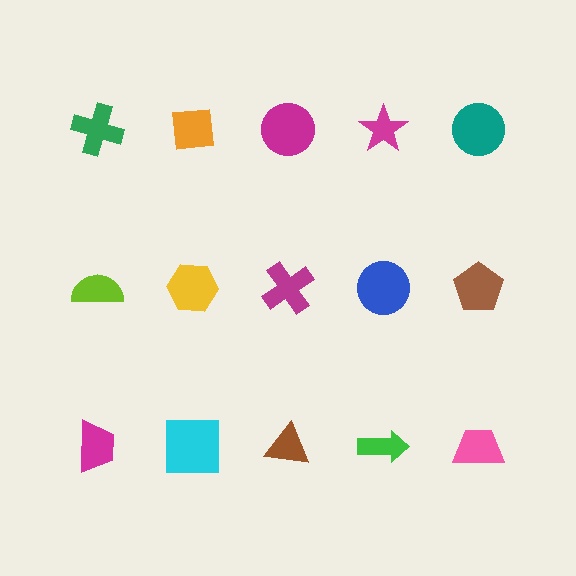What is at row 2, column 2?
A yellow hexagon.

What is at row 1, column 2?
An orange square.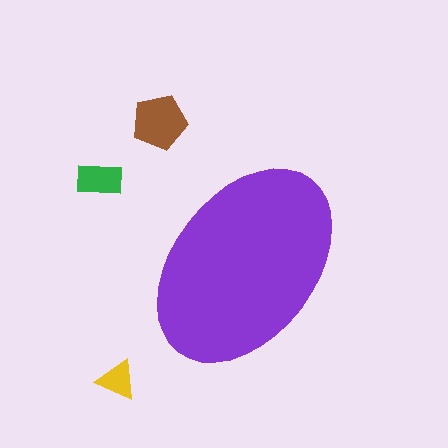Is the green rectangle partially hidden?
No, the green rectangle is fully visible.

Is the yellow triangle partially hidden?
No, the yellow triangle is fully visible.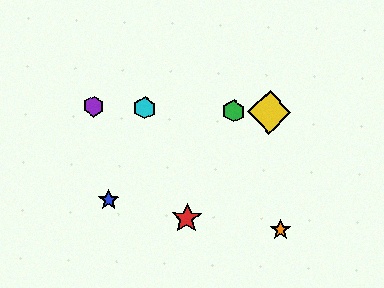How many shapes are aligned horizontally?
4 shapes (the green hexagon, the yellow diamond, the purple hexagon, the cyan hexagon) are aligned horizontally.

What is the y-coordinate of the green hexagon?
The green hexagon is at y≈111.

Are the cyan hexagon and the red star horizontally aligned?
No, the cyan hexagon is at y≈108 and the red star is at y≈218.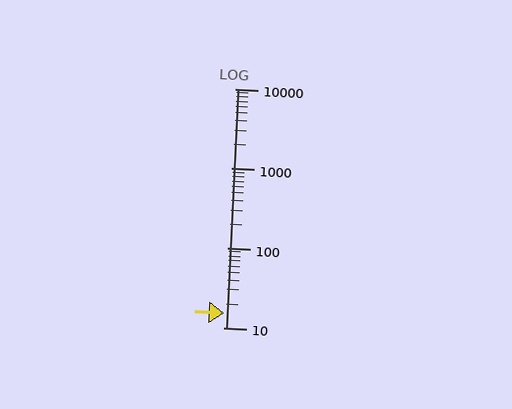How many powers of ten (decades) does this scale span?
The scale spans 3 decades, from 10 to 10000.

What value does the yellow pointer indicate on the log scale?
The pointer indicates approximately 15.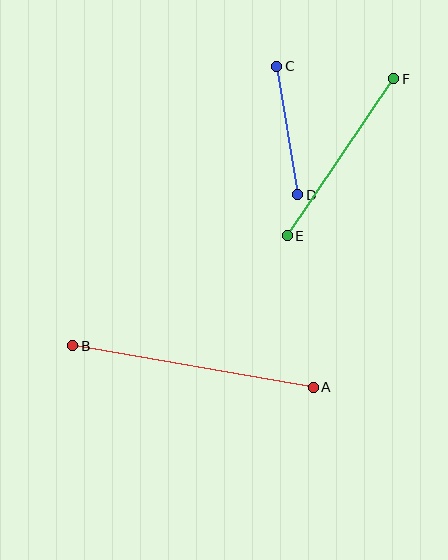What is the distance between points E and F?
The distance is approximately 190 pixels.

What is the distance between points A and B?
The distance is approximately 244 pixels.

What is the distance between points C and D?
The distance is approximately 130 pixels.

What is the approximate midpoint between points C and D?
The midpoint is at approximately (287, 131) pixels.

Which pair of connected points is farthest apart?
Points A and B are farthest apart.